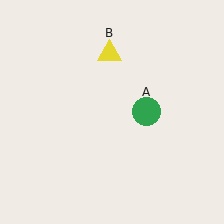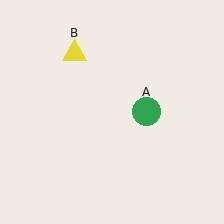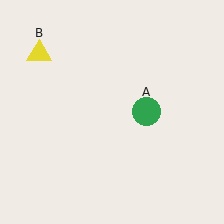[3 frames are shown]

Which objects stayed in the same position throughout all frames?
Green circle (object A) remained stationary.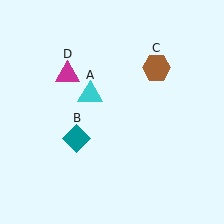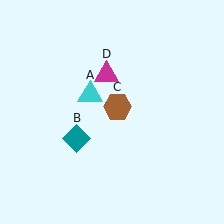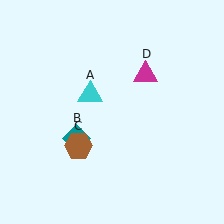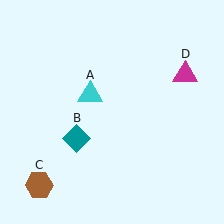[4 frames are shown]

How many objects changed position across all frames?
2 objects changed position: brown hexagon (object C), magenta triangle (object D).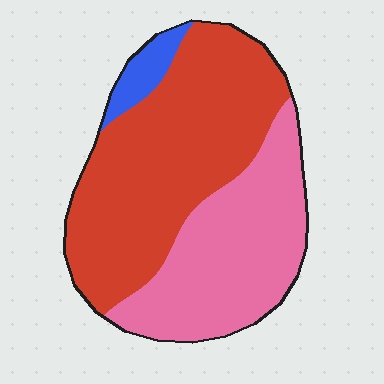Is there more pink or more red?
Red.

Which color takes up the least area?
Blue, at roughly 5%.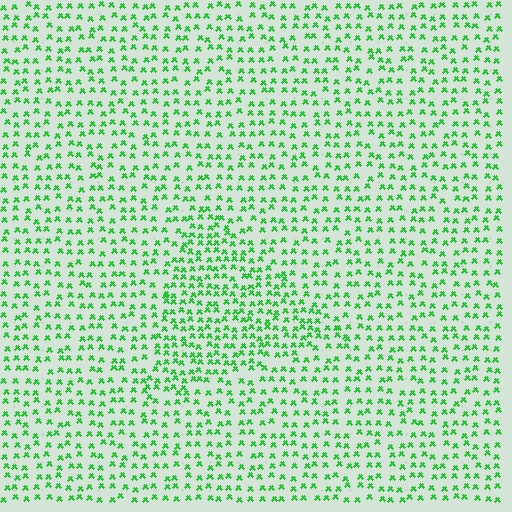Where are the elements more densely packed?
The elements are more densely packed inside the triangle boundary.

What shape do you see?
I see a triangle.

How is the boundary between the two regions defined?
The boundary is defined by a change in element density (approximately 1.6x ratio). All elements are the same color, size, and shape.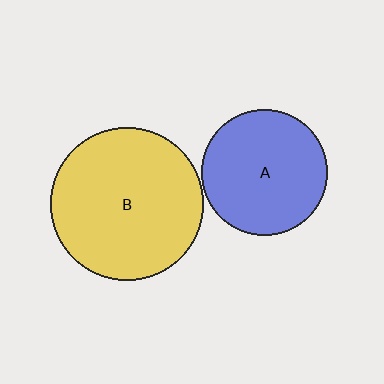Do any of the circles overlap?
No, none of the circles overlap.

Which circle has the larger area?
Circle B (yellow).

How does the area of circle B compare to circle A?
Approximately 1.5 times.